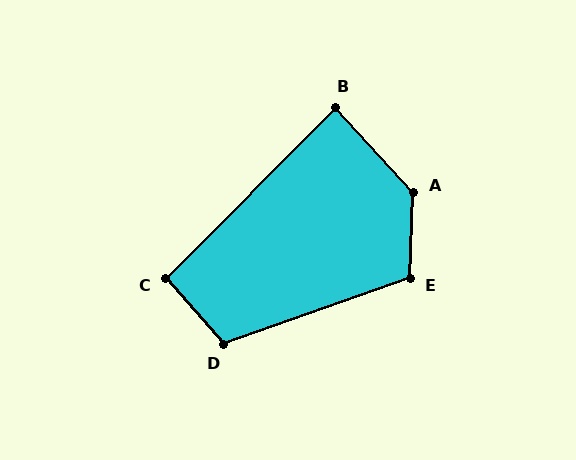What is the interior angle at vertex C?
Approximately 94 degrees (approximately right).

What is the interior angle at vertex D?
Approximately 112 degrees (obtuse).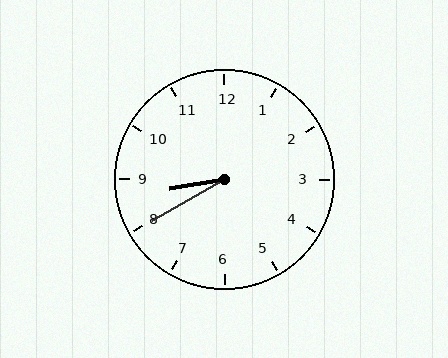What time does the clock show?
8:40.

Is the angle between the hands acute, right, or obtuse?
It is acute.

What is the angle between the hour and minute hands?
Approximately 20 degrees.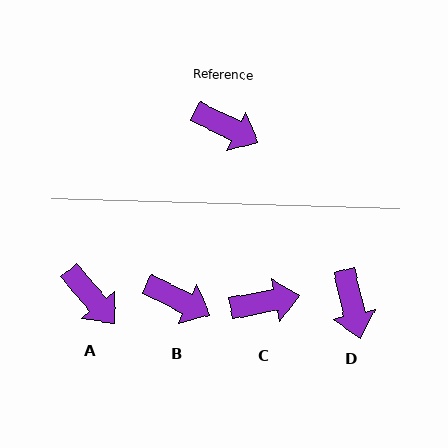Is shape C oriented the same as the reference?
No, it is off by about 37 degrees.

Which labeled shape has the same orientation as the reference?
B.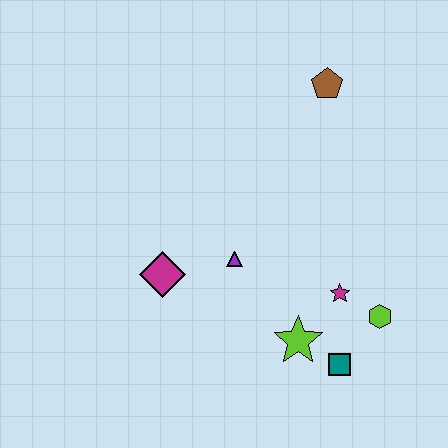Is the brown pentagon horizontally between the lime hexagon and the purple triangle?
Yes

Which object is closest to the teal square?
The lime star is closest to the teal square.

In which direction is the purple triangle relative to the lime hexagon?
The purple triangle is to the left of the lime hexagon.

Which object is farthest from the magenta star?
The brown pentagon is farthest from the magenta star.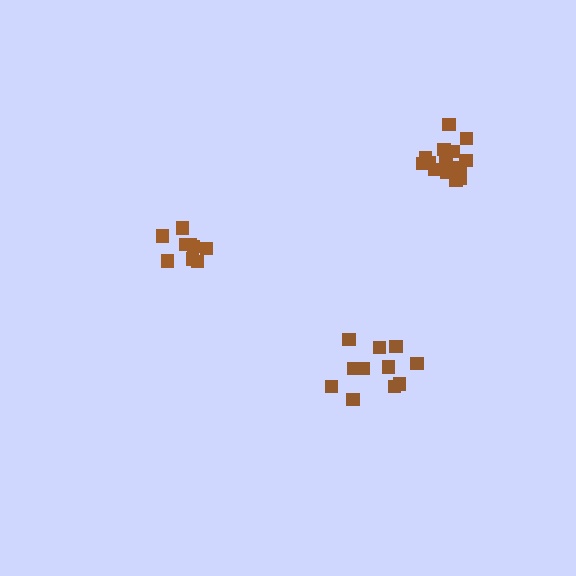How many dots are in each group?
Group 1: 12 dots, Group 2: 9 dots, Group 3: 14 dots (35 total).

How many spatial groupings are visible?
There are 3 spatial groupings.